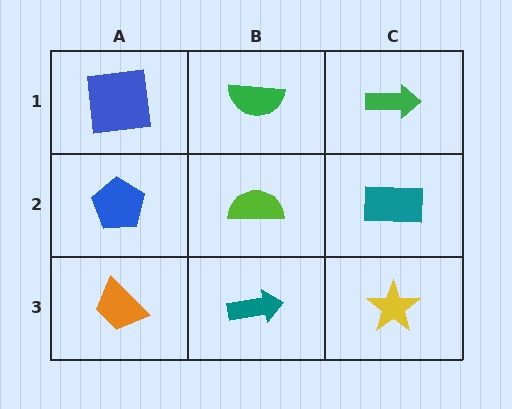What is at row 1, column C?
A green arrow.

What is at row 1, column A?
A blue square.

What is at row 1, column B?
A green semicircle.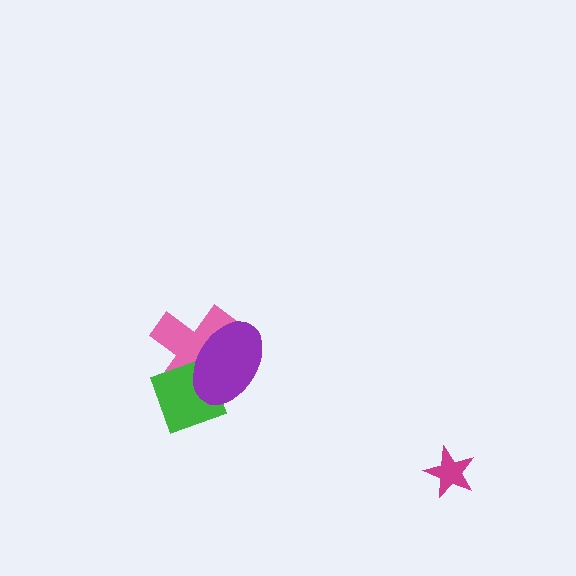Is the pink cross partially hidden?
Yes, it is partially covered by another shape.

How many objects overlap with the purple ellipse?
2 objects overlap with the purple ellipse.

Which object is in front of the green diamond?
The purple ellipse is in front of the green diamond.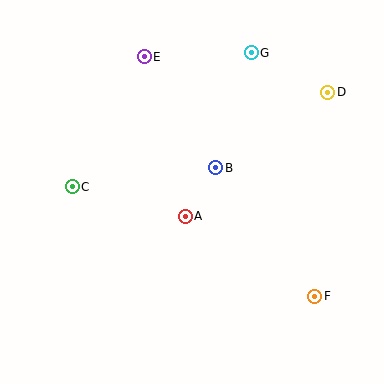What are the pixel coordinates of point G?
Point G is at (251, 53).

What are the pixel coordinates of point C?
Point C is at (72, 187).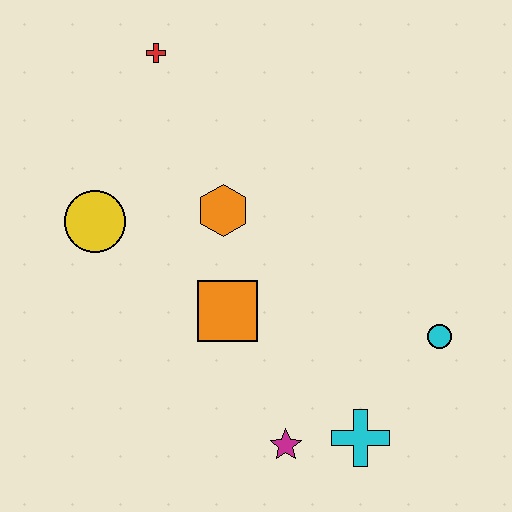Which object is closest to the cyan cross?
The magenta star is closest to the cyan cross.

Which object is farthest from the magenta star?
The red cross is farthest from the magenta star.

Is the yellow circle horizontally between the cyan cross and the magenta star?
No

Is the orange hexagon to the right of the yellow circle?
Yes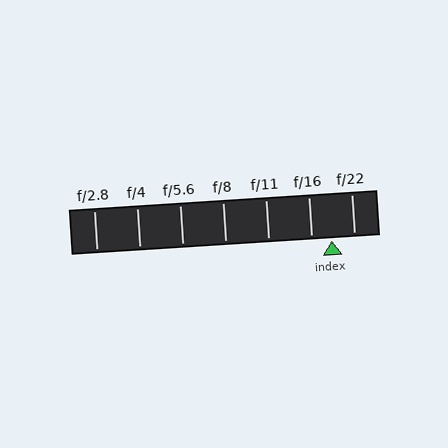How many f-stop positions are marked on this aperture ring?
There are 7 f-stop positions marked.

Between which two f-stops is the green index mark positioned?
The index mark is between f/16 and f/22.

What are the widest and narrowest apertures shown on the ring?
The widest aperture shown is f/2.8 and the narrowest is f/22.